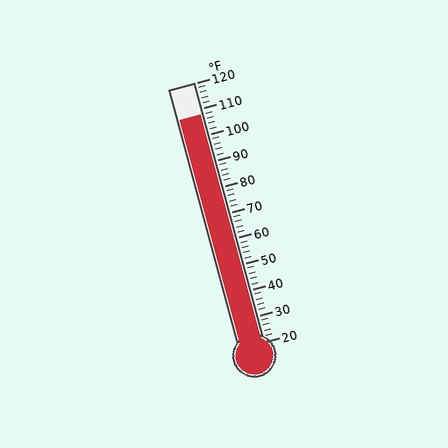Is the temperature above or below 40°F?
The temperature is above 40°F.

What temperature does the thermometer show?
The thermometer shows approximately 108°F.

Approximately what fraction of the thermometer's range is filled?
The thermometer is filled to approximately 90% of its range.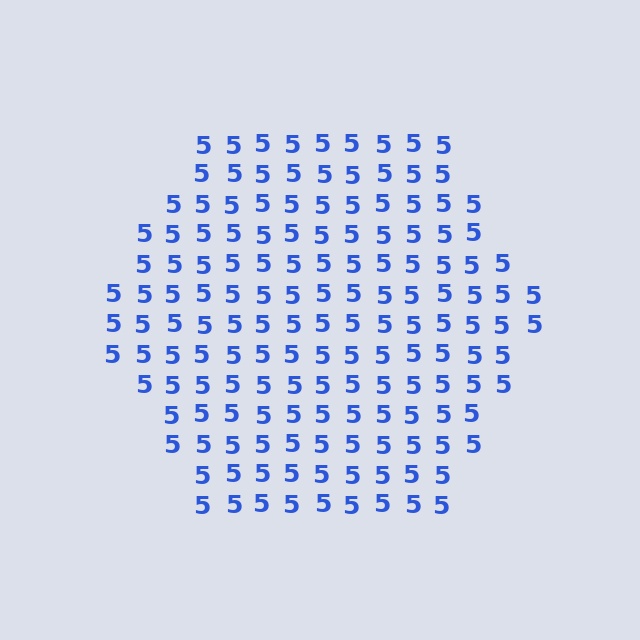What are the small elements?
The small elements are digit 5's.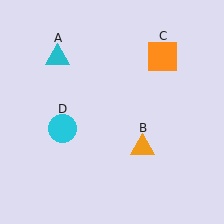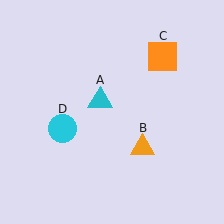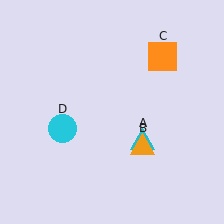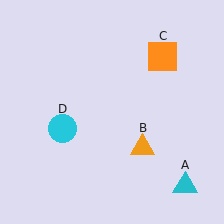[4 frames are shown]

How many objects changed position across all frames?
1 object changed position: cyan triangle (object A).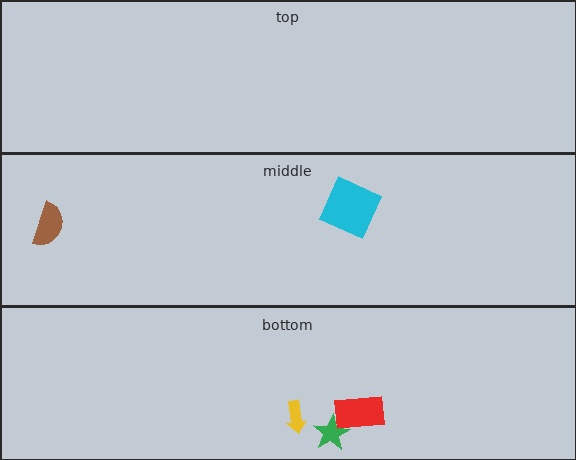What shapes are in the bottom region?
The yellow arrow, the green star, the red rectangle.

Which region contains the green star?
The bottom region.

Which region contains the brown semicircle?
The middle region.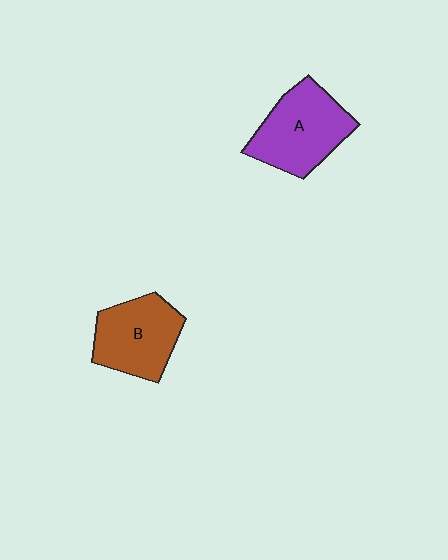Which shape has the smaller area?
Shape B (brown).